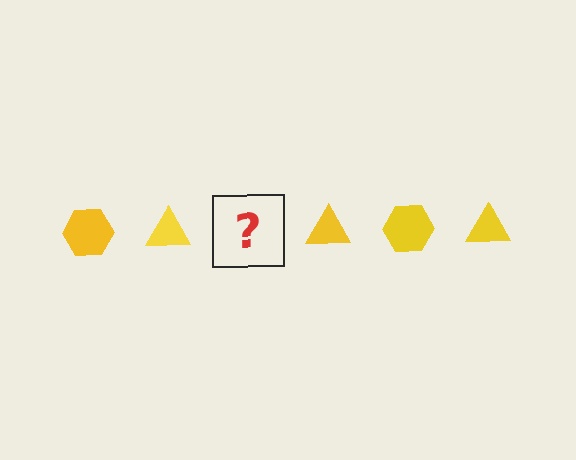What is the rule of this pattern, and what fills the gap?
The rule is that the pattern cycles through hexagon, triangle shapes in yellow. The gap should be filled with a yellow hexagon.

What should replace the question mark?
The question mark should be replaced with a yellow hexagon.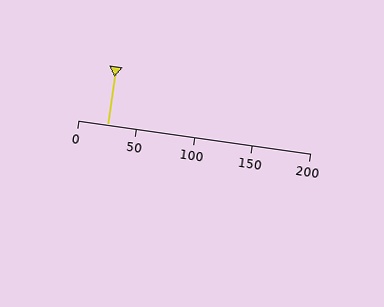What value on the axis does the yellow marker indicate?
The marker indicates approximately 25.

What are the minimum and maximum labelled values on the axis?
The axis runs from 0 to 200.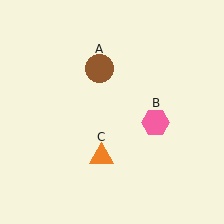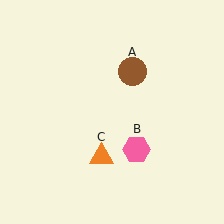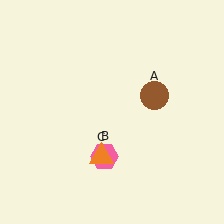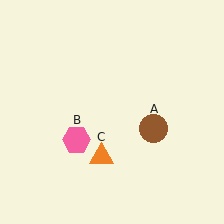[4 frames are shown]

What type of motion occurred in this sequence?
The brown circle (object A), pink hexagon (object B) rotated clockwise around the center of the scene.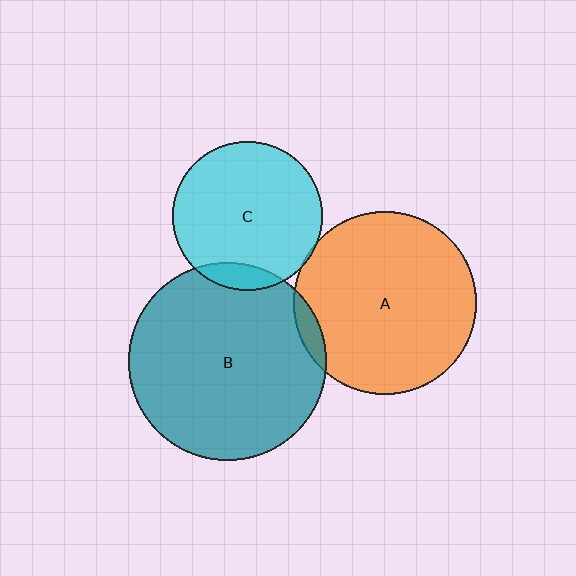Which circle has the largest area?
Circle B (teal).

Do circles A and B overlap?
Yes.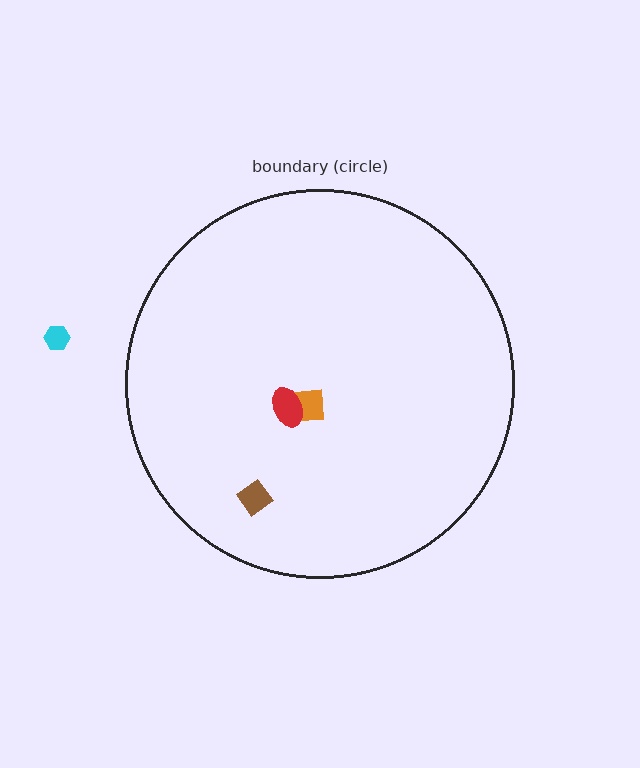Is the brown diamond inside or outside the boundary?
Inside.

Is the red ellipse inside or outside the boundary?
Inside.